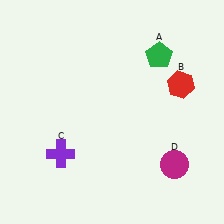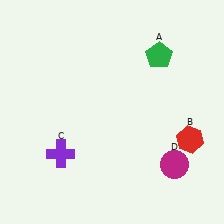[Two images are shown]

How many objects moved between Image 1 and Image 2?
1 object moved between the two images.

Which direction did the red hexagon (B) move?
The red hexagon (B) moved down.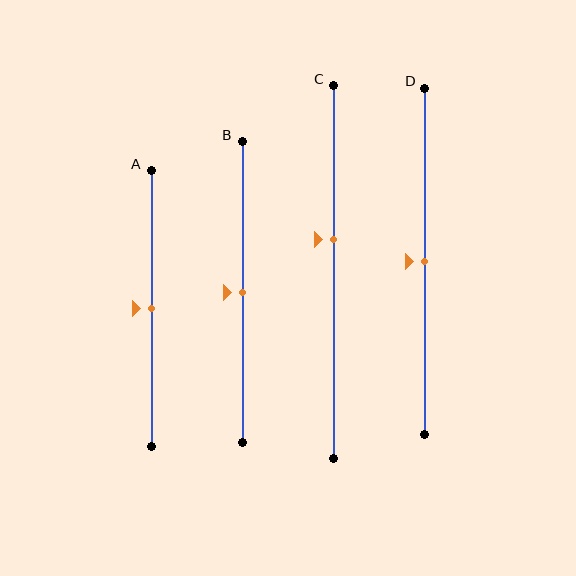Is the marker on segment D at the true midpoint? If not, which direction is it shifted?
Yes, the marker on segment D is at the true midpoint.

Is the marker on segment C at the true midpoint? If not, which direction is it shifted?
No, the marker on segment C is shifted upward by about 9% of the segment length.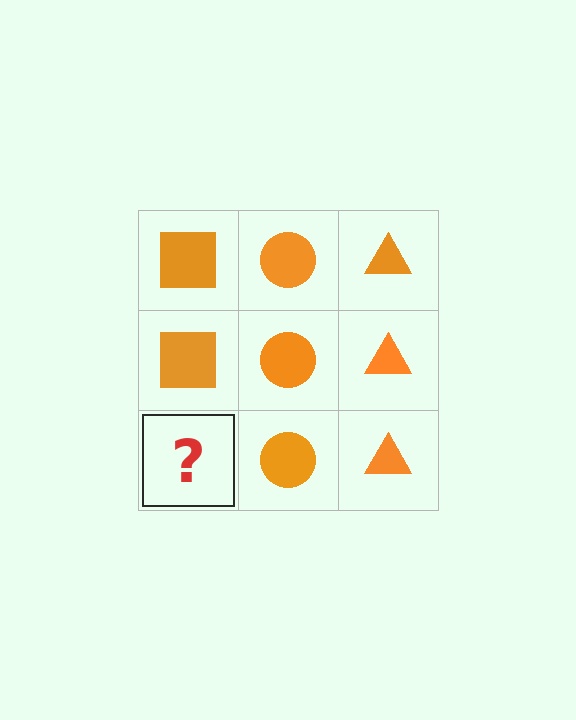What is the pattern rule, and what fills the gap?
The rule is that each column has a consistent shape. The gap should be filled with an orange square.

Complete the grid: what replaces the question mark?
The question mark should be replaced with an orange square.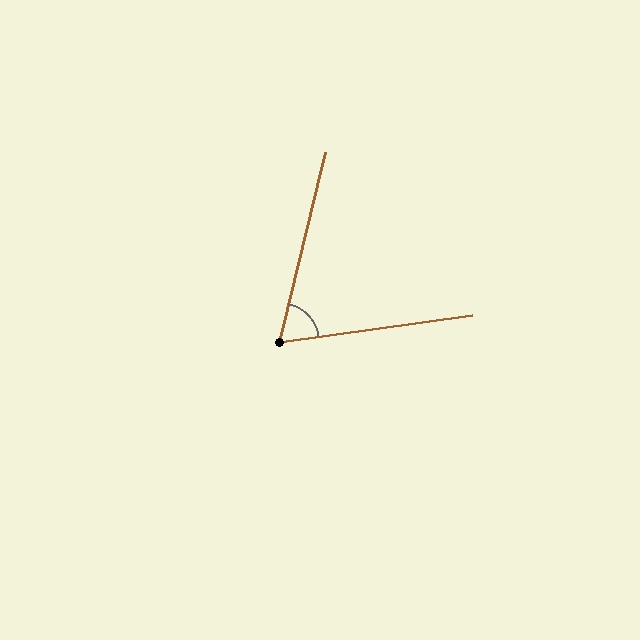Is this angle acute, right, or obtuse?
It is acute.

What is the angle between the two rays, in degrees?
Approximately 69 degrees.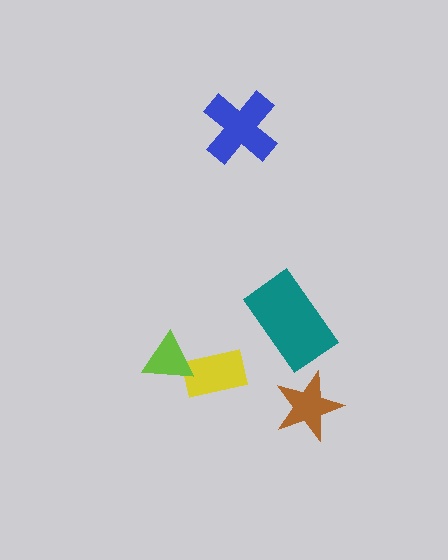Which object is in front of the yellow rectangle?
The lime triangle is in front of the yellow rectangle.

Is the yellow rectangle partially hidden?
Yes, it is partially covered by another shape.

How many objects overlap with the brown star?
0 objects overlap with the brown star.